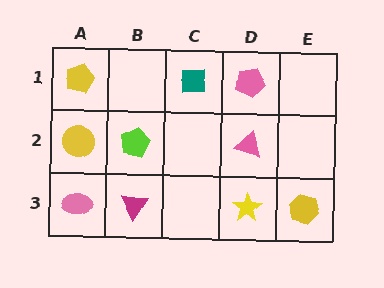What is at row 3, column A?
A pink ellipse.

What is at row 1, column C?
A teal square.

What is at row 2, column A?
A yellow circle.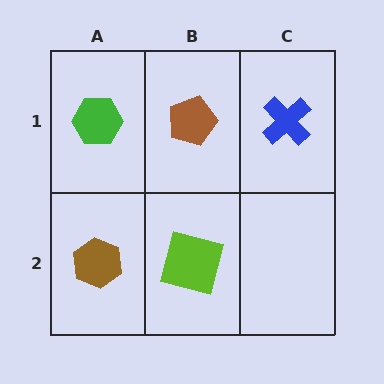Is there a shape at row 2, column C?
No, that cell is empty.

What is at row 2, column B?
A lime square.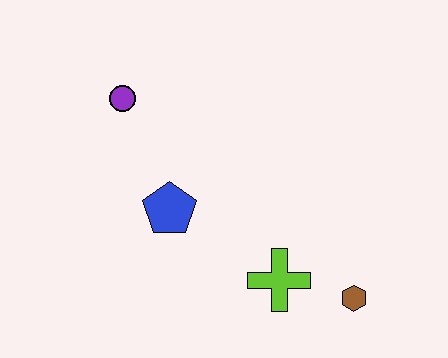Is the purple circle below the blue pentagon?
No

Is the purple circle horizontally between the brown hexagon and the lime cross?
No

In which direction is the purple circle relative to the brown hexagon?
The purple circle is to the left of the brown hexagon.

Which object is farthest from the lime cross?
The purple circle is farthest from the lime cross.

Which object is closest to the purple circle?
The blue pentagon is closest to the purple circle.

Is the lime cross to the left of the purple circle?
No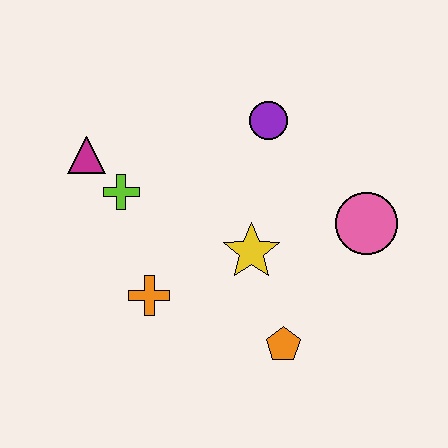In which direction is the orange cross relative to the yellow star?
The orange cross is to the left of the yellow star.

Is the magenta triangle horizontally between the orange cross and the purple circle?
No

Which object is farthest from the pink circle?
The magenta triangle is farthest from the pink circle.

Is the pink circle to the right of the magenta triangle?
Yes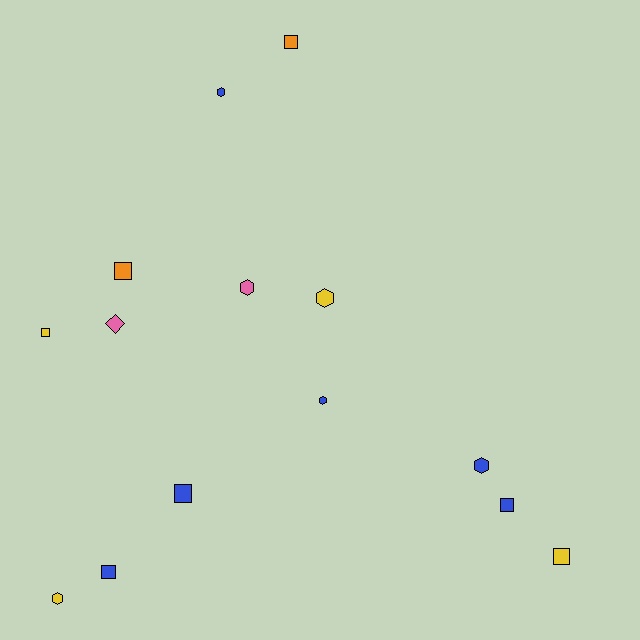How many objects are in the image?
There are 14 objects.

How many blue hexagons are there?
There are 3 blue hexagons.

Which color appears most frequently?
Blue, with 6 objects.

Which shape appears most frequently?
Square, with 7 objects.